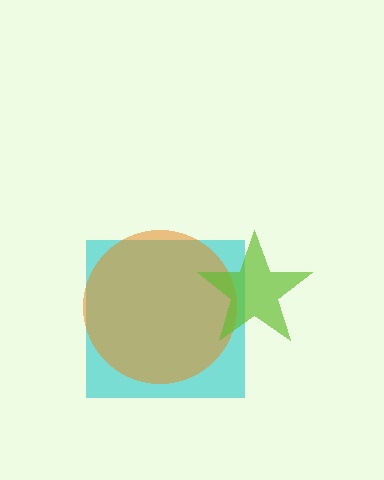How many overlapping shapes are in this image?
There are 3 overlapping shapes in the image.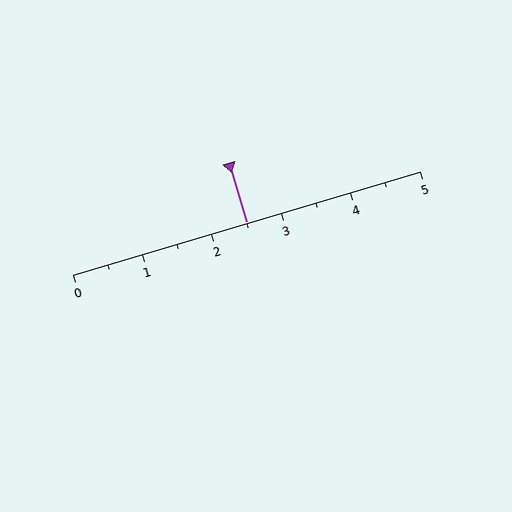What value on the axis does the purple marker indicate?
The marker indicates approximately 2.5.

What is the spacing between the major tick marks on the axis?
The major ticks are spaced 1 apart.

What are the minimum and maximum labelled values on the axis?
The axis runs from 0 to 5.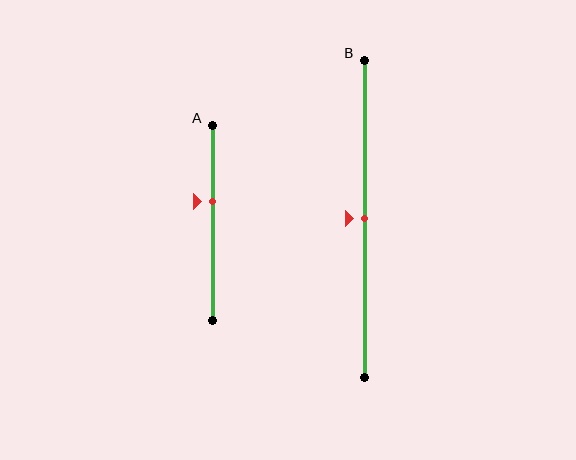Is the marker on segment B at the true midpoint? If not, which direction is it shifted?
Yes, the marker on segment B is at the true midpoint.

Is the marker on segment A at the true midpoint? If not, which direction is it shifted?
No, the marker on segment A is shifted upward by about 11% of the segment length.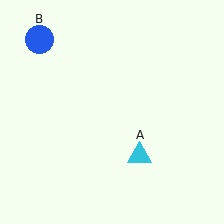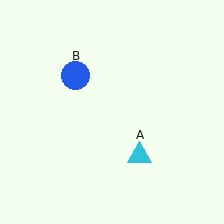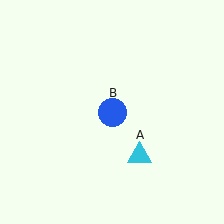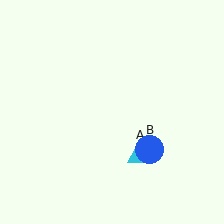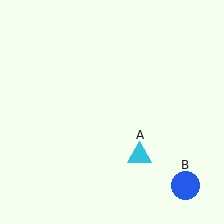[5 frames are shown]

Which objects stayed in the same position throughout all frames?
Cyan triangle (object A) remained stationary.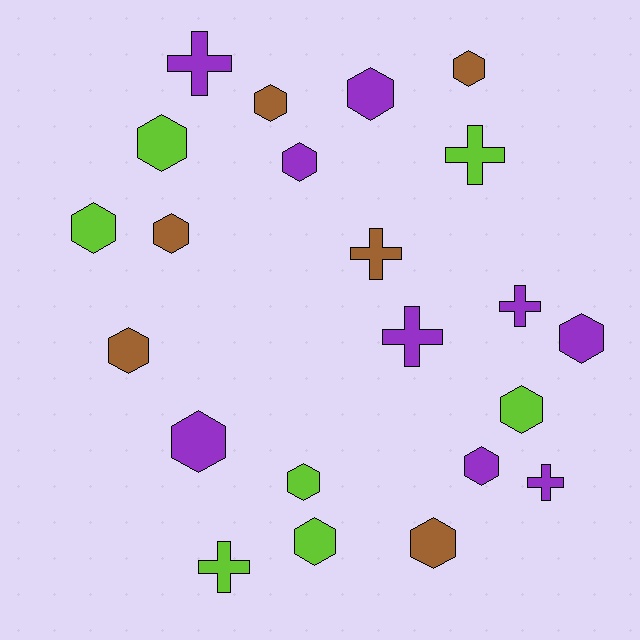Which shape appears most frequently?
Hexagon, with 15 objects.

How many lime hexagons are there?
There are 5 lime hexagons.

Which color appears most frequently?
Purple, with 9 objects.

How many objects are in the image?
There are 22 objects.